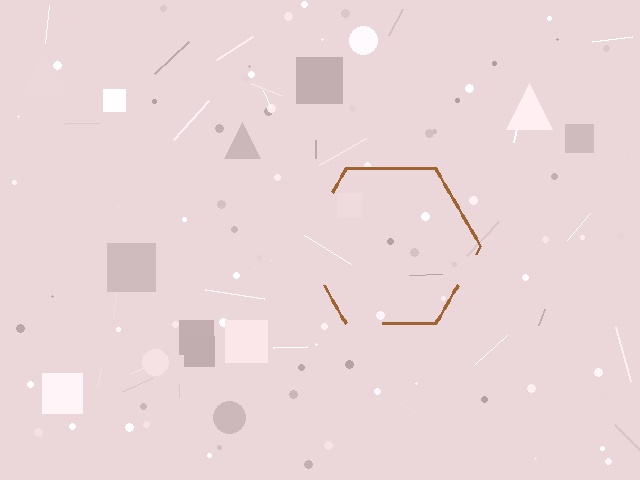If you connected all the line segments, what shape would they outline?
They would outline a hexagon.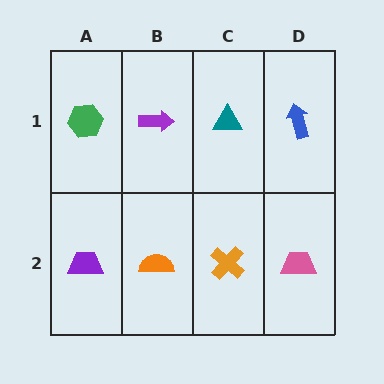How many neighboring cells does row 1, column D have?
2.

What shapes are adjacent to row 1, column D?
A pink trapezoid (row 2, column D), a teal triangle (row 1, column C).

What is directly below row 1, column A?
A purple trapezoid.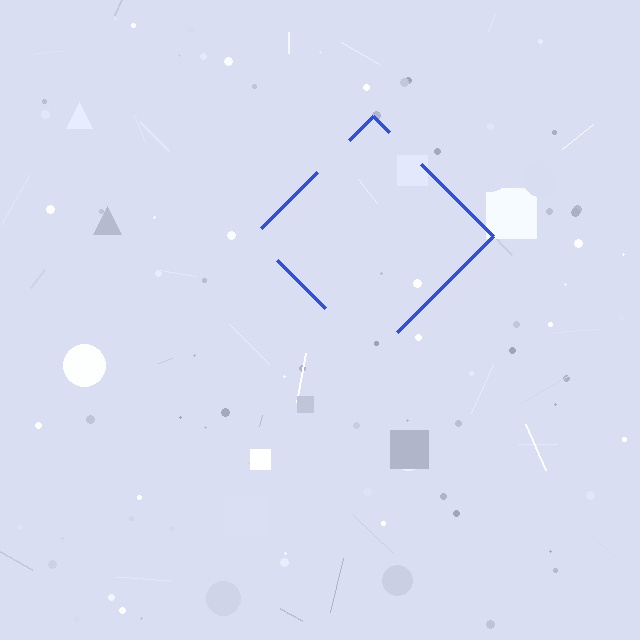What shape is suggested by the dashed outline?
The dashed outline suggests a diamond.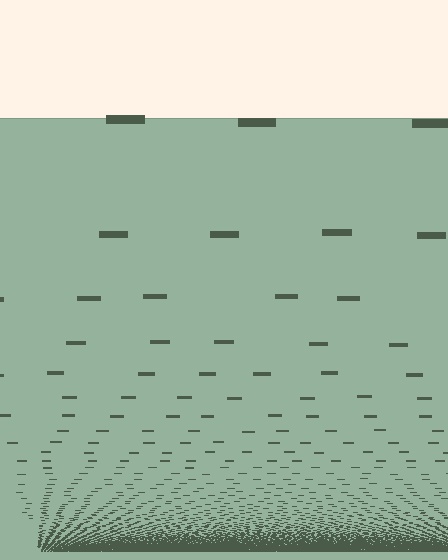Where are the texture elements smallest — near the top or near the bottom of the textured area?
Near the bottom.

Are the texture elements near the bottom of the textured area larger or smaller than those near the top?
Smaller. The gradient is inverted — elements near the bottom are smaller and denser.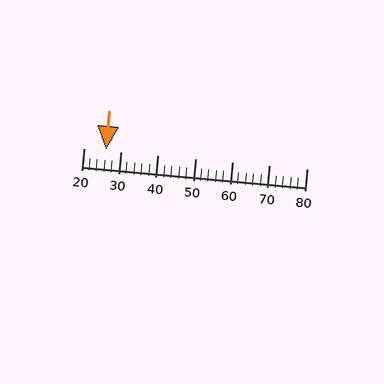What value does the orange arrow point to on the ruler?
The orange arrow points to approximately 26.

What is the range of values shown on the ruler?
The ruler shows values from 20 to 80.